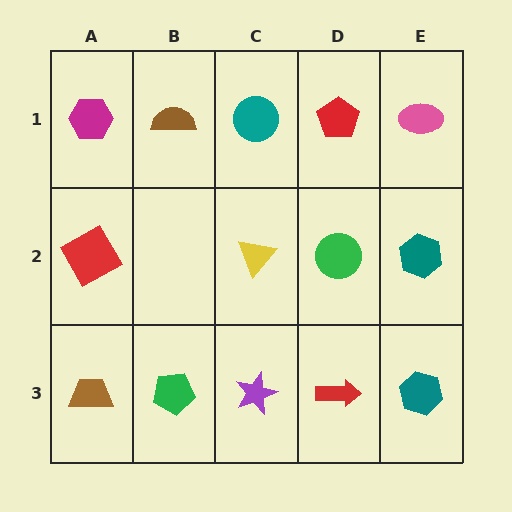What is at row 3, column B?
A green pentagon.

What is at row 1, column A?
A magenta hexagon.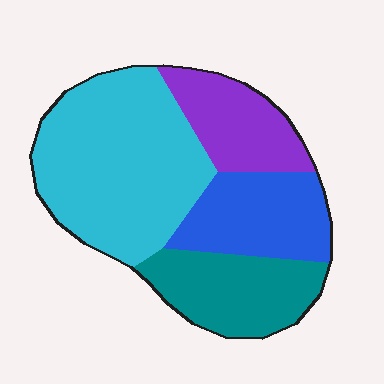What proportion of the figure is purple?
Purple takes up less than a sixth of the figure.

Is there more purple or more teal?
Teal.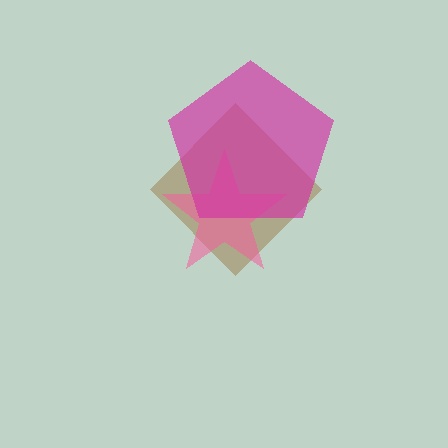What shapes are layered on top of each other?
The layered shapes are: a brown diamond, a pink star, a magenta pentagon.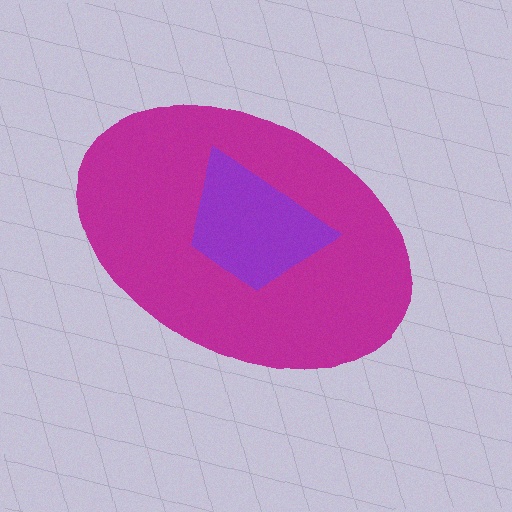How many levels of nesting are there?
2.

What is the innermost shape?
The purple trapezoid.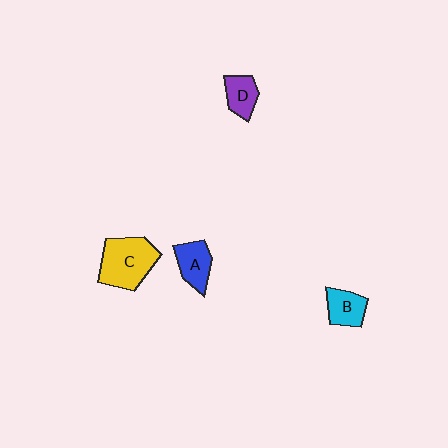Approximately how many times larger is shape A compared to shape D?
Approximately 1.2 times.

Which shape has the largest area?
Shape C (yellow).